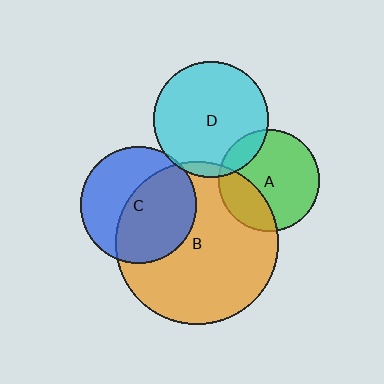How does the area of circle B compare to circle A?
Approximately 2.6 times.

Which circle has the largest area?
Circle B (orange).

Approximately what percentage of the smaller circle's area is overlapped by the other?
Approximately 5%.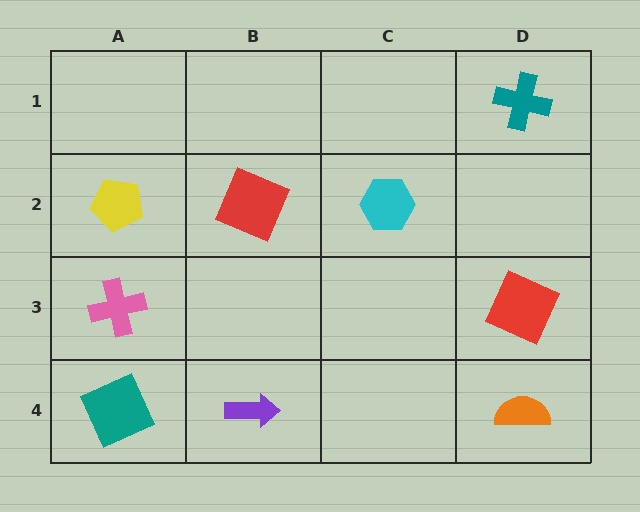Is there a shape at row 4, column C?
No, that cell is empty.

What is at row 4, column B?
A purple arrow.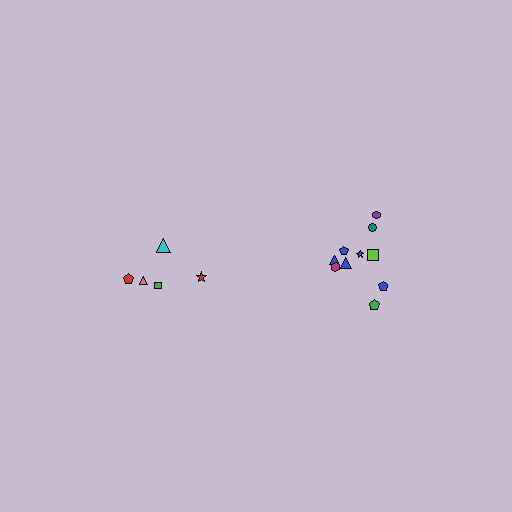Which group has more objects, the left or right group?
The right group.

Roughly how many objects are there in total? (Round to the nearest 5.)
Roughly 15 objects in total.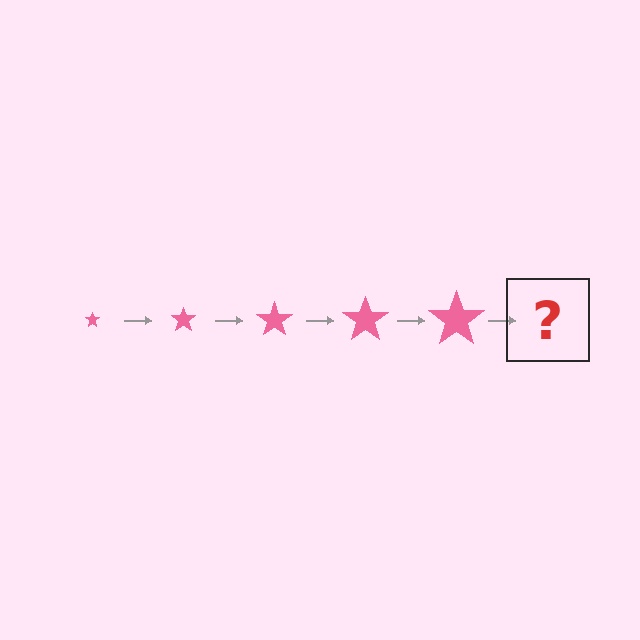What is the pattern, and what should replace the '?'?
The pattern is that the star gets progressively larger each step. The '?' should be a pink star, larger than the previous one.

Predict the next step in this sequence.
The next step is a pink star, larger than the previous one.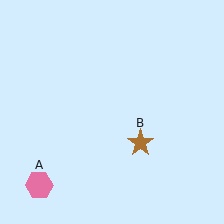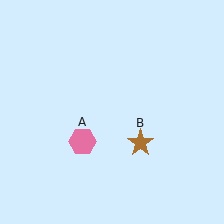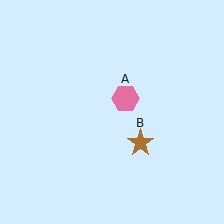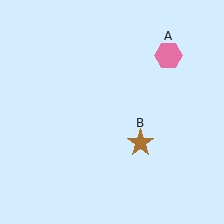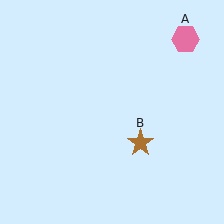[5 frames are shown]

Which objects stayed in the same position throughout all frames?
Brown star (object B) remained stationary.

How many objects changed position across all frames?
1 object changed position: pink hexagon (object A).